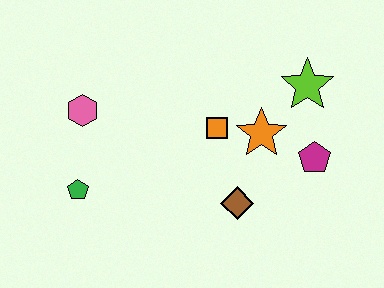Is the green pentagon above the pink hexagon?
No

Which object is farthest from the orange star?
The green pentagon is farthest from the orange star.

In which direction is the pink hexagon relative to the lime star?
The pink hexagon is to the left of the lime star.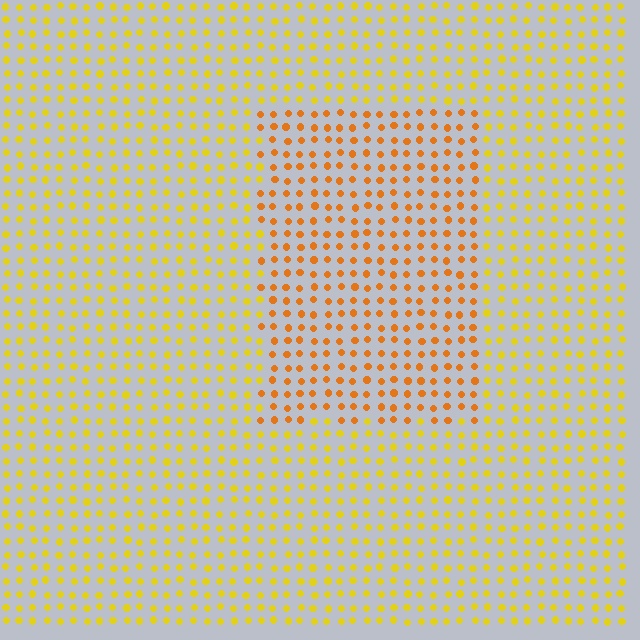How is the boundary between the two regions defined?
The boundary is defined purely by a slight shift in hue (about 27 degrees). Spacing, size, and orientation are identical on both sides.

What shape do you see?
I see a rectangle.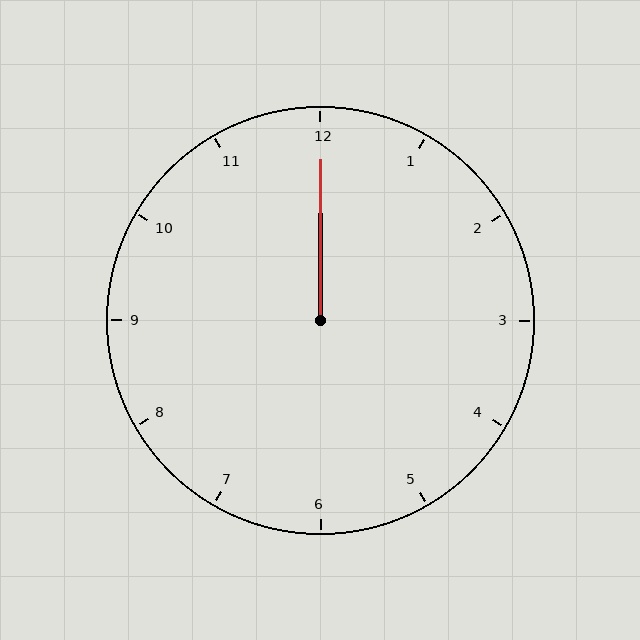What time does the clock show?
12:00.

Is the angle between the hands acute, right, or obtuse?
It is acute.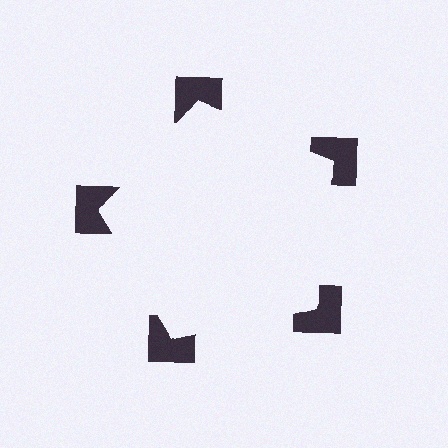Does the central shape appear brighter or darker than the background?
It typically appears slightly brighter than the background, even though no actual brightness change is drawn.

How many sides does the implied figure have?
5 sides.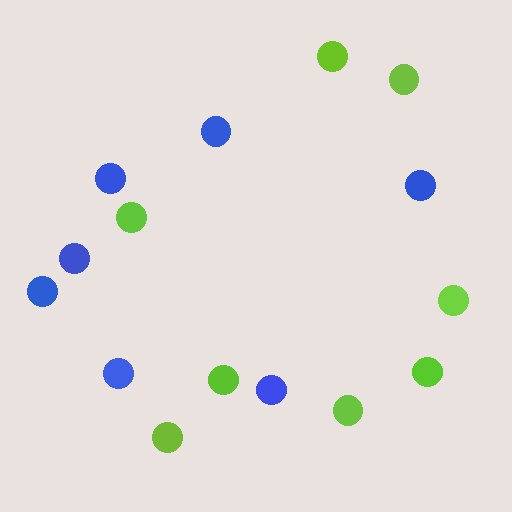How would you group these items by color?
There are 2 groups: one group of blue circles (7) and one group of lime circles (8).